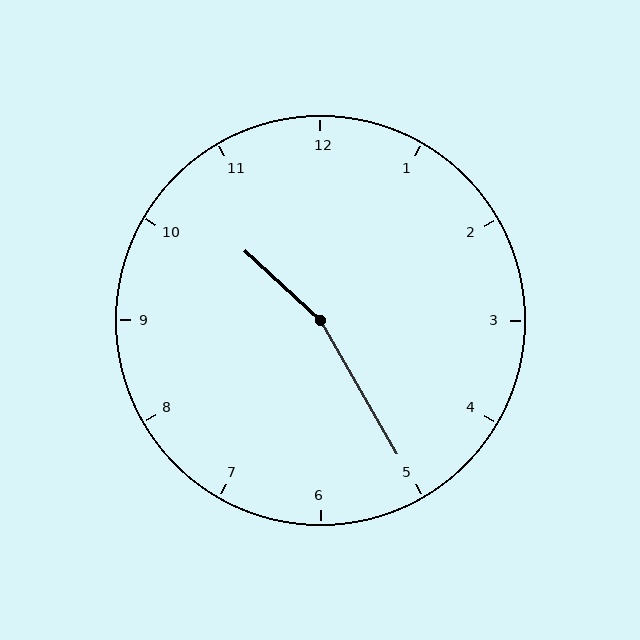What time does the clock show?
10:25.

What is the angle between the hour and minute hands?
Approximately 162 degrees.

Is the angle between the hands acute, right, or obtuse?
It is obtuse.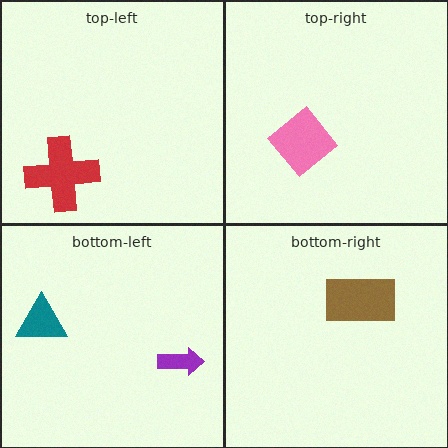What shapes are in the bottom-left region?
The purple arrow, the teal triangle.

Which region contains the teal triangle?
The bottom-left region.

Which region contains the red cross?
The top-left region.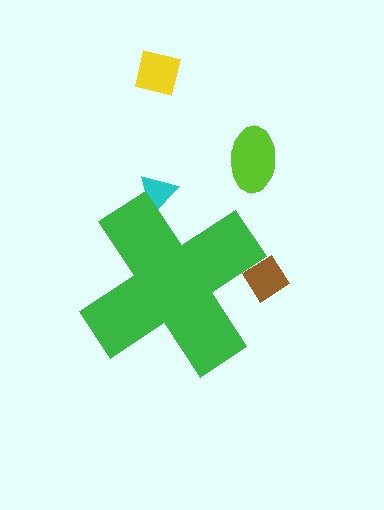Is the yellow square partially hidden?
No, the yellow square is fully visible.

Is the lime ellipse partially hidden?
No, the lime ellipse is fully visible.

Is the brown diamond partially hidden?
Yes, the brown diamond is partially hidden behind the green cross.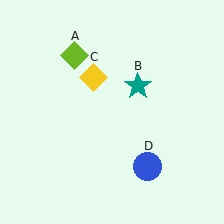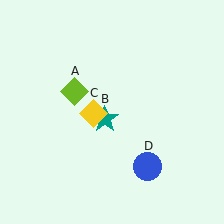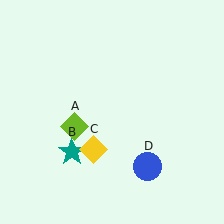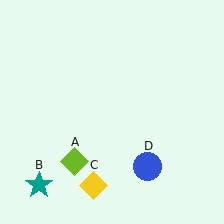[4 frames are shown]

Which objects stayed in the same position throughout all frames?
Blue circle (object D) remained stationary.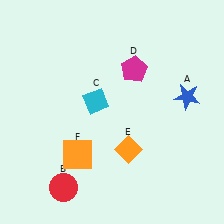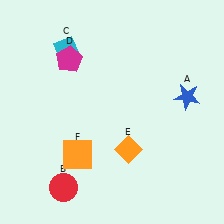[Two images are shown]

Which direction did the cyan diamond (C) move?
The cyan diamond (C) moved up.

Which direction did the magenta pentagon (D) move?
The magenta pentagon (D) moved left.